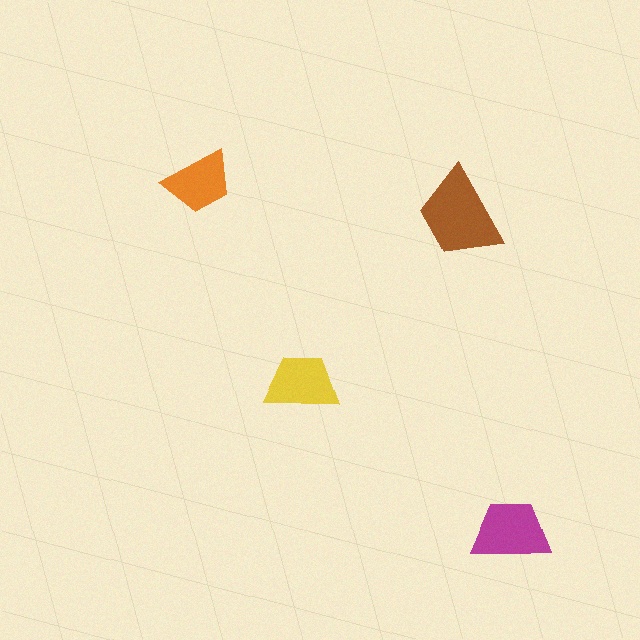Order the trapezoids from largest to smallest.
the brown one, the magenta one, the yellow one, the orange one.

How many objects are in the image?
There are 4 objects in the image.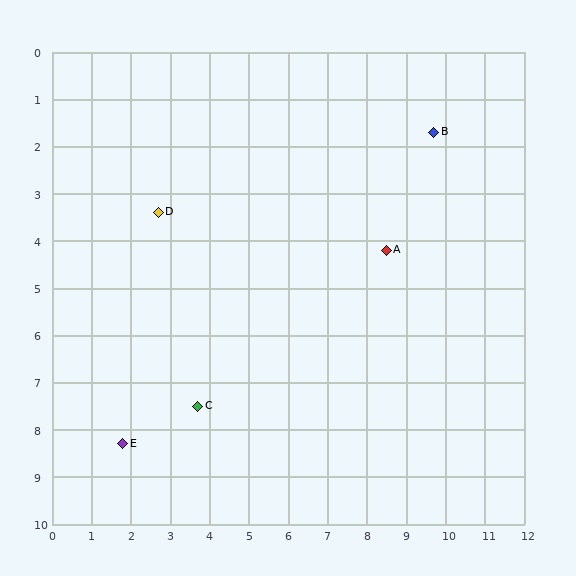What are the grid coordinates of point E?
Point E is at approximately (1.8, 8.3).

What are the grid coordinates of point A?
Point A is at approximately (8.5, 4.2).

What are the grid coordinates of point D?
Point D is at approximately (2.7, 3.4).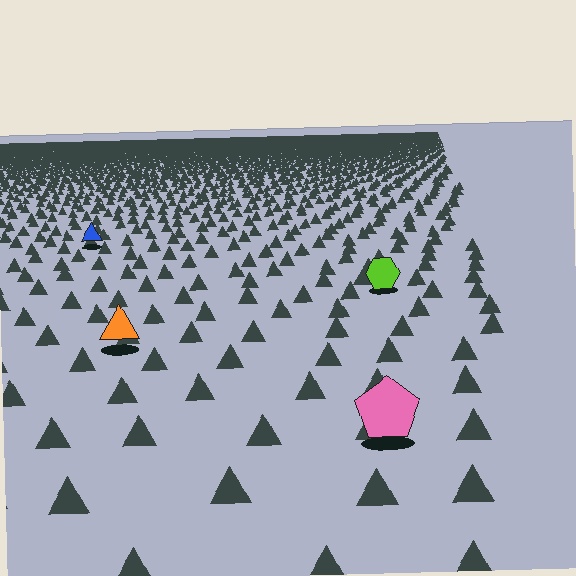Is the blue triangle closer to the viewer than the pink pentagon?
No. The pink pentagon is closer — you can tell from the texture gradient: the ground texture is coarser near it.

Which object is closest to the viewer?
The pink pentagon is closest. The texture marks near it are larger and more spread out.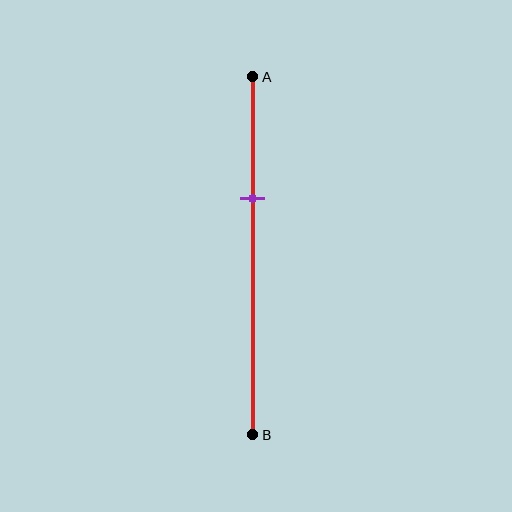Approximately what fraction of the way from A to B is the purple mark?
The purple mark is approximately 35% of the way from A to B.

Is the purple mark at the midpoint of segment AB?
No, the mark is at about 35% from A, not at the 50% midpoint.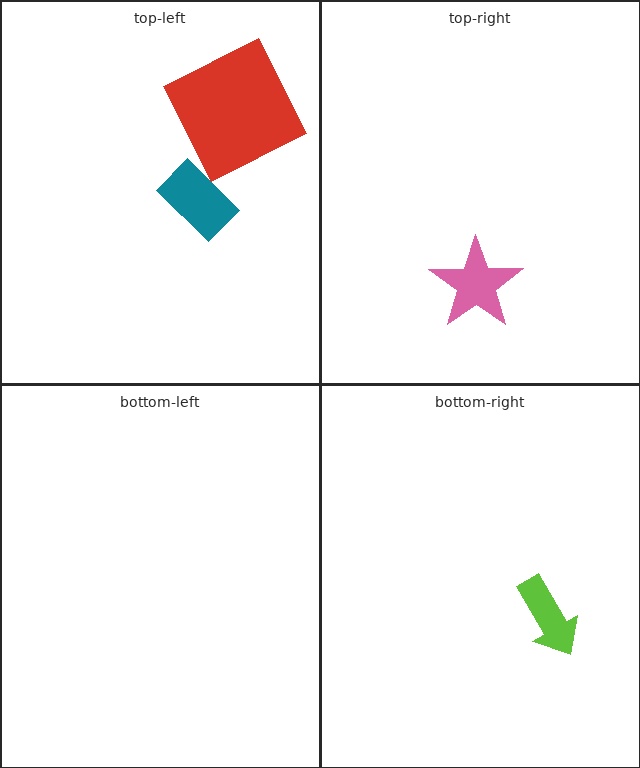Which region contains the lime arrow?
The bottom-right region.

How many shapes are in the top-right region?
1.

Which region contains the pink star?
The top-right region.